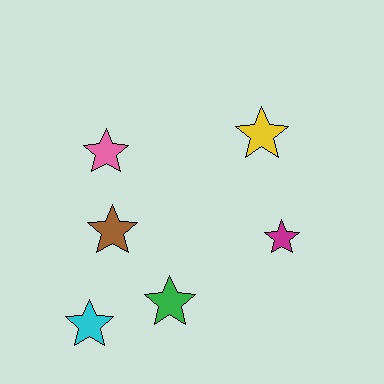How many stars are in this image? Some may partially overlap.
There are 6 stars.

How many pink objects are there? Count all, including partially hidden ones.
There is 1 pink object.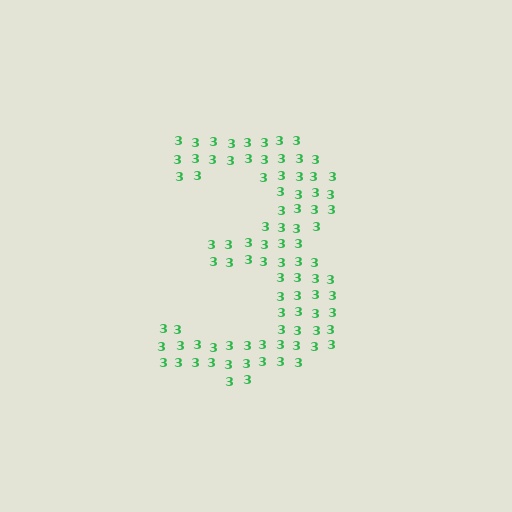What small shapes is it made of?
It is made of small digit 3's.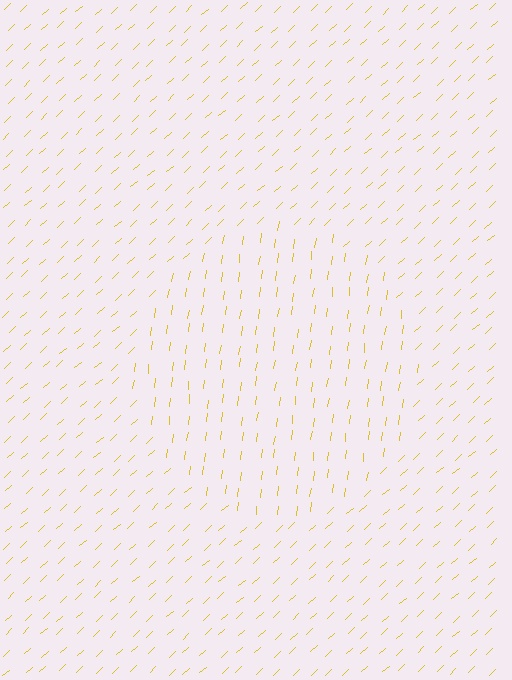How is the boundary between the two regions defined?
The boundary is defined purely by a change in line orientation (approximately 39 degrees difference). All lines are the same color and thickness.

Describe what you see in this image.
The image is filled with small yellow line segments. A circle region in the image has lines oriented differently from the surrounding lines, creating a visible texture boundary.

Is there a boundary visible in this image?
Yes, there is a texture boundary formed by a change in line orientation.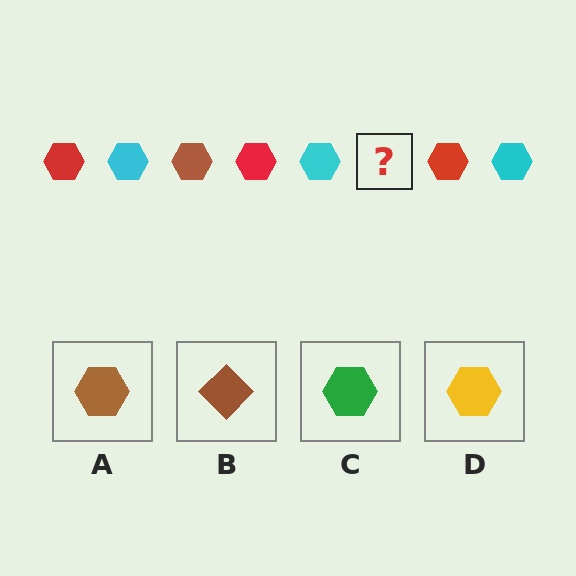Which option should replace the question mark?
Option A.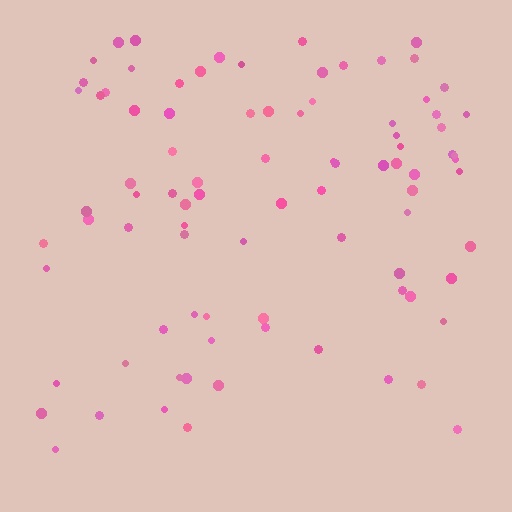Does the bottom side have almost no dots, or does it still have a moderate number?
Still a moderate number, just noticeably fewer than the top.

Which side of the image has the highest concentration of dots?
The top.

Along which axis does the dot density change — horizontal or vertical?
Vertical.